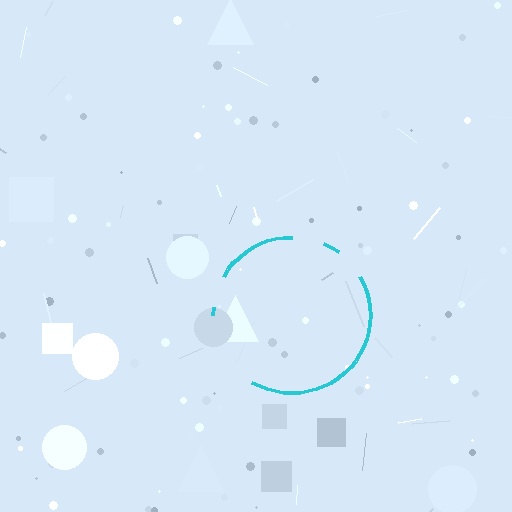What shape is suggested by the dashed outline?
The dashed outline suggests a circle.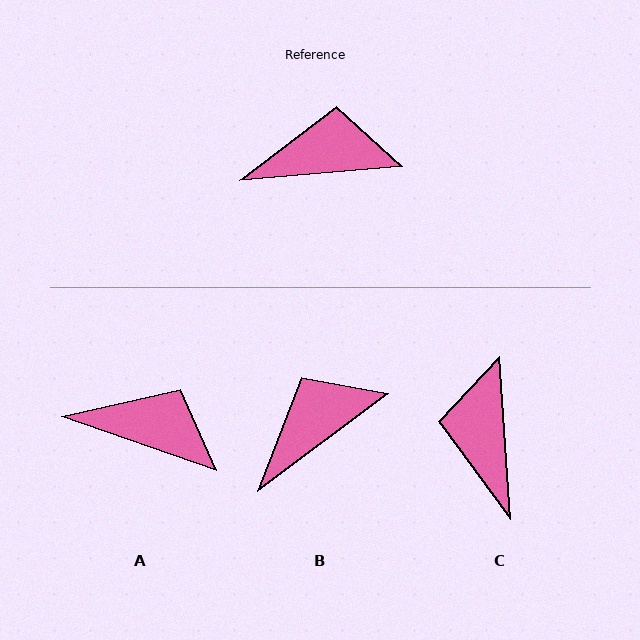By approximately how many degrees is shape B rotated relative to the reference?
Approximately 32 degrees counter-clockwise.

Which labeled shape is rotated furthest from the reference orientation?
C, about 89 degrees away.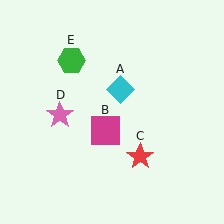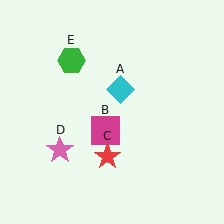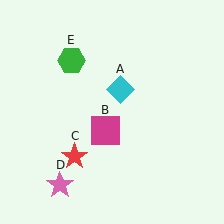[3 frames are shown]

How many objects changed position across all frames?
2 objects changed position: red star (object C), pink star (object D).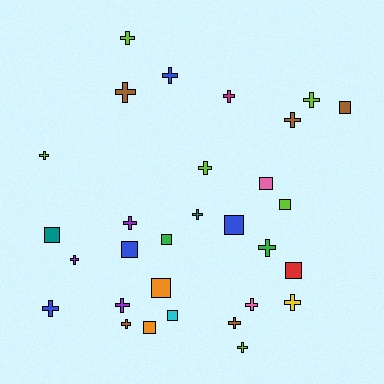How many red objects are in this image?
There is 1 red object.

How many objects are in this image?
There are 30 objects.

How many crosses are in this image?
There are 19 crosses.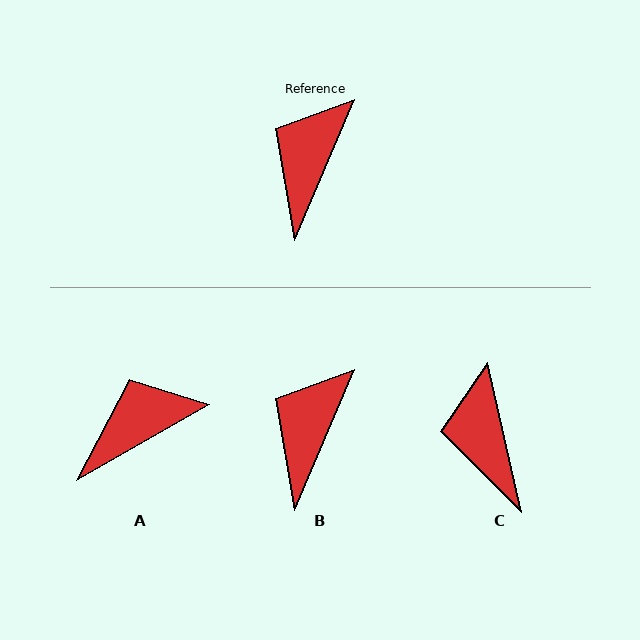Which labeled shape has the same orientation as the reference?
B.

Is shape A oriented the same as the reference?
No, it is off by about 37 degrees.